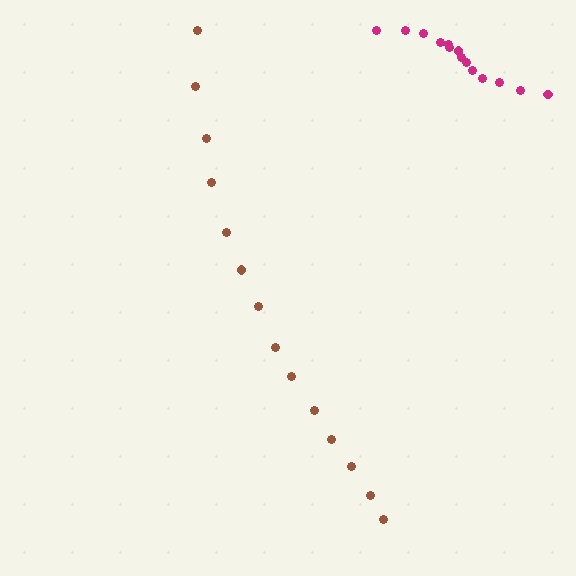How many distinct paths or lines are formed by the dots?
There are 2 distinct paths.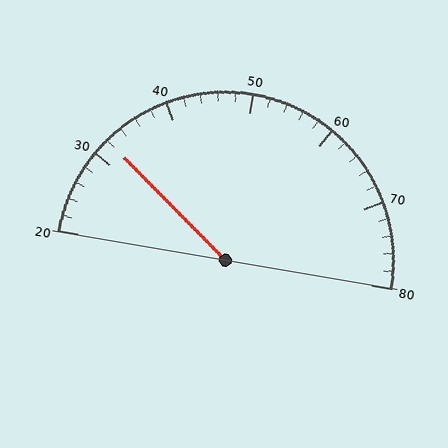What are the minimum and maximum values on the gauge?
The gauge ranges from 20 to 80.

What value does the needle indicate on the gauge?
The needle indicates approximately 32.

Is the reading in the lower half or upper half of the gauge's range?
The reading is in the lower half of the range (20 to 80).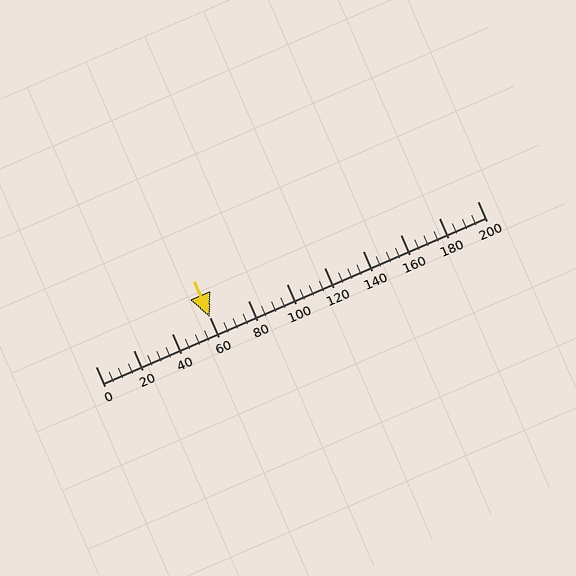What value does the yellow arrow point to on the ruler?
The yellow arrow points to approximately 60.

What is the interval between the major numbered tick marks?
The major tick marks are spaced 20 units apart.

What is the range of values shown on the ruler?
The ruler shows values from 0 to 200.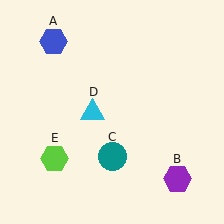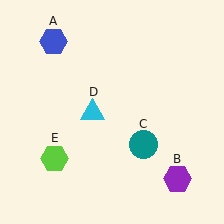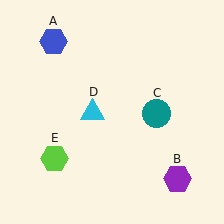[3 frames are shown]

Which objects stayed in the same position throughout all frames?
Blue hexagon (object A) and purple hexagon (object B) and cyan triangle (object D) and lime hexagon (object E) remained stationary.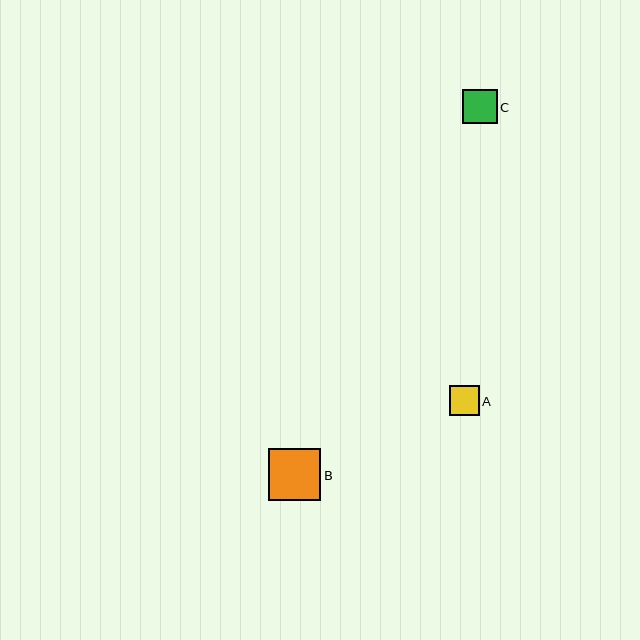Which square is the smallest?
Square A is the smallest with a size of approximately 30 pixels.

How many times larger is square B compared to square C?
Square B is approximately 1.5 times the size of square C.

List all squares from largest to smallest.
From largest to smallest: B, C, A.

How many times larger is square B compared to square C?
Square B is approximately 1.5 times the size of square C.